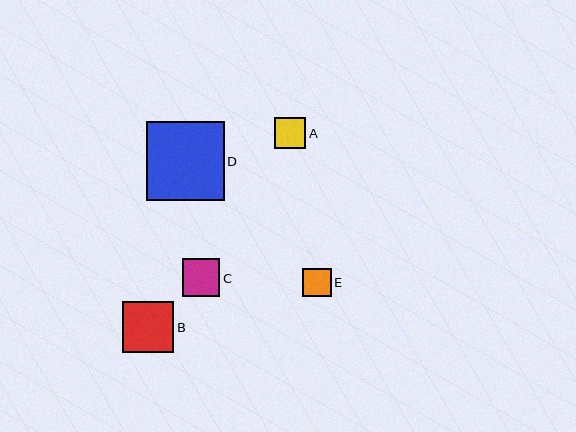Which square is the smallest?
Square E is the smallest with a size of approximately 28 pixels.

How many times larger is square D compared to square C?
Square D is approximately 2.1 times the size of square C.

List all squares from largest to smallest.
From largest to smallest: D, B, C, A, E.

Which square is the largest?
Square D is the largest with a size of approximately 78 pixels.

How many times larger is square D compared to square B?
Square D is approximately 1.5 times the size of square B.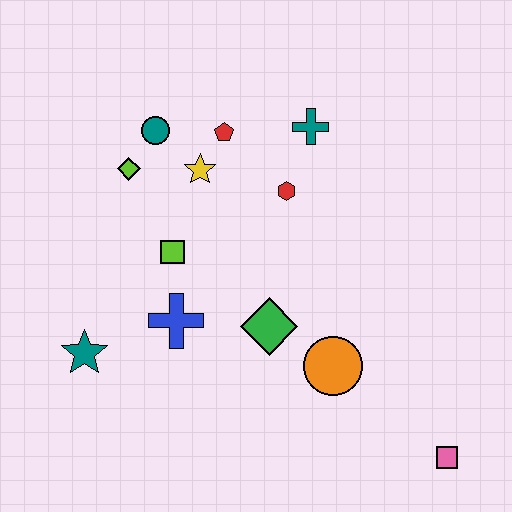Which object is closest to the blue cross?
The lime square is closest to the blue cross.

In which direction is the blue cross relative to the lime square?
The blue cross is below the lime square.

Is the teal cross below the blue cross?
No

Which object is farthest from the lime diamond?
The pink square is farthest from the lime diamond.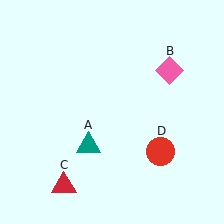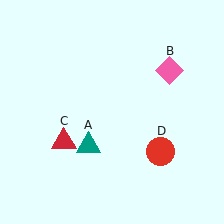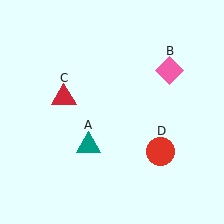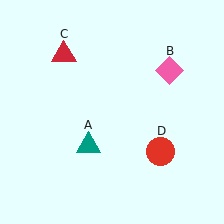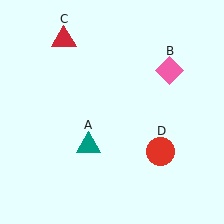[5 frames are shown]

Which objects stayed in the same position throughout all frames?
Teal triangle (object A) and pink diamond (object B) and red circle (object D) remained stationary.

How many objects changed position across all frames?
1 object changed position: red triangle (object C).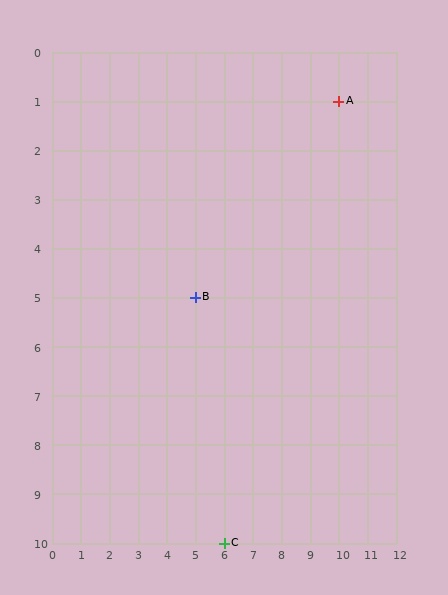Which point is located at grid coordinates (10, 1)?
Point A is at (10, 1).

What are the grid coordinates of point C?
Point C is at grid coordinates (6, 10).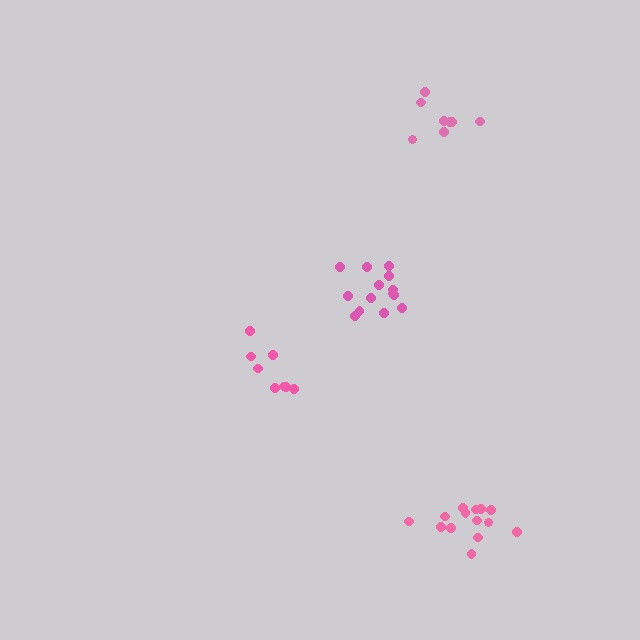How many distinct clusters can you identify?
There are 4 distinct clusters.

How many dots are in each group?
Group 1: 14 dots, Group 2: 8 dots, Group 3: 8 dots, Group 4: 14 dots (44 total).